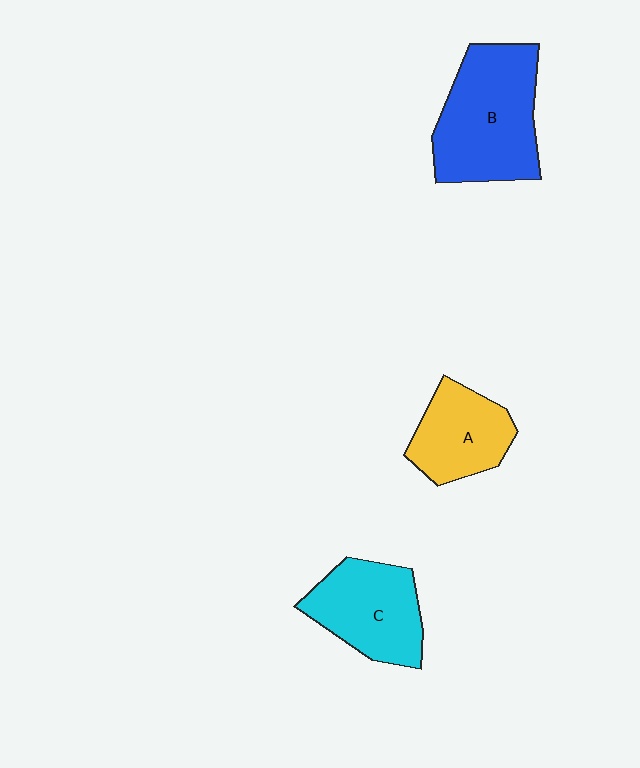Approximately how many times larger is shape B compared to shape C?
Approximately 1.3 times.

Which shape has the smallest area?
Shape A (yellow).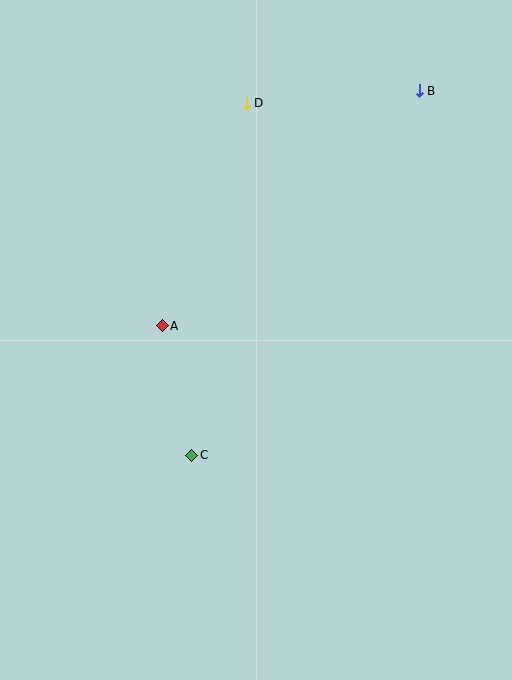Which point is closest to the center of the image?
Point A at (162, 326) is closest to the center.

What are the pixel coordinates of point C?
Point C is at (192, 455).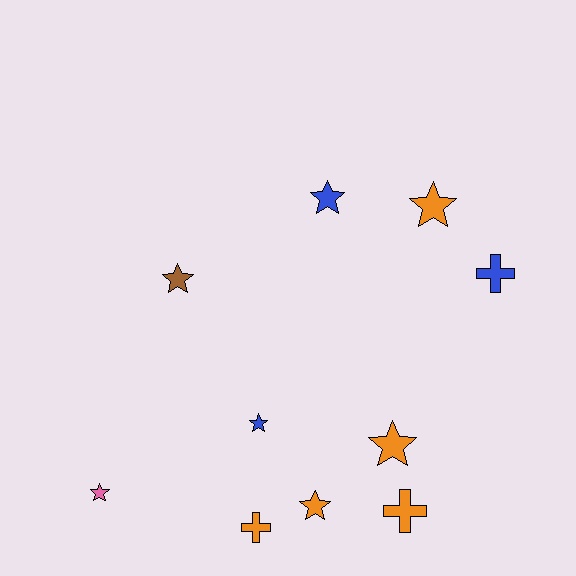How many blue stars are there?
There are 2 blue stars.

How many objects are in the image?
There are 10 objects.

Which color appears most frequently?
Orange, with 5 objects.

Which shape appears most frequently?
Star, with 7 objects.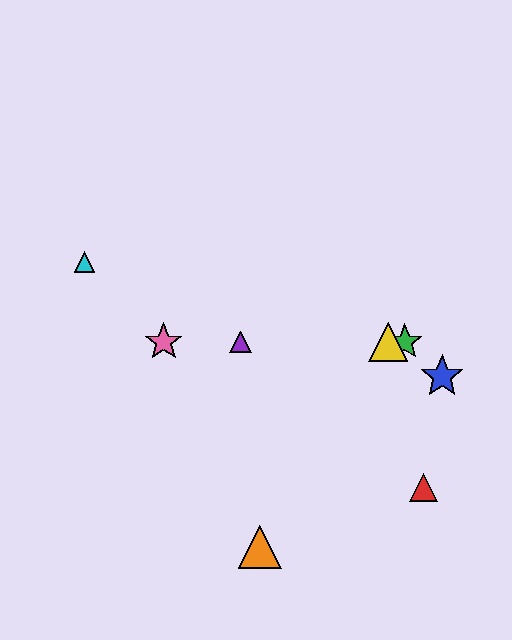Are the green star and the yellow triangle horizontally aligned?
Yes, both are at y≈342.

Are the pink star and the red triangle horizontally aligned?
No, the pink star is at y≈342 and the red triangle is at y≈488.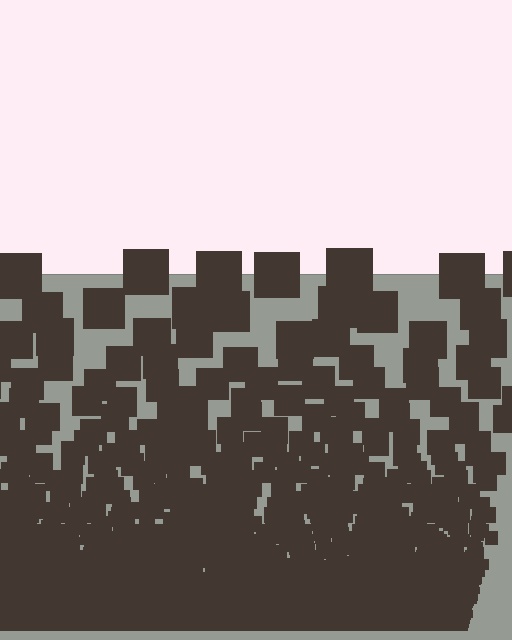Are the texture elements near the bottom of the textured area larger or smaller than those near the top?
Smaller. The gradient is inverted — elements near the bottom are smaller and denser.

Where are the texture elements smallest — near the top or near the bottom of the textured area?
Near the bottom.